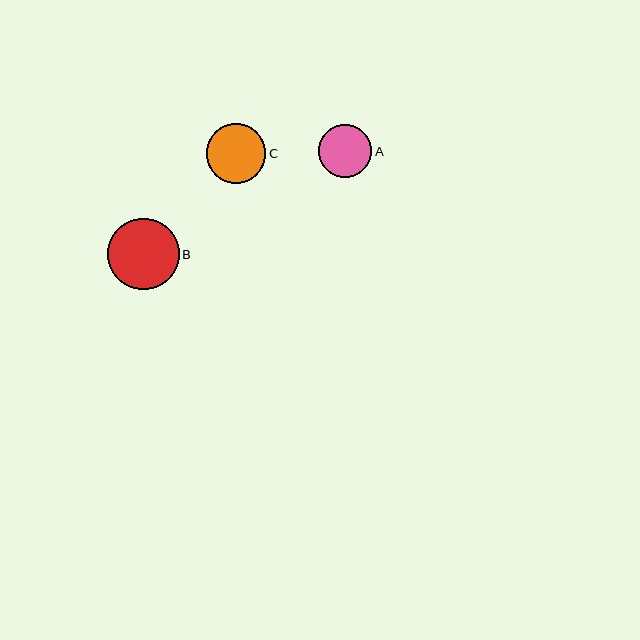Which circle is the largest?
Circle B is the largest with a size of approximately 71 pixels.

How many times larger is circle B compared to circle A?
Circle B is approximately 1.3 times the size of circle A.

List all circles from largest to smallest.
From largest to smallest: B, C, A.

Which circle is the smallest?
Circle A is the smallest with a size of approximately 53 pixels.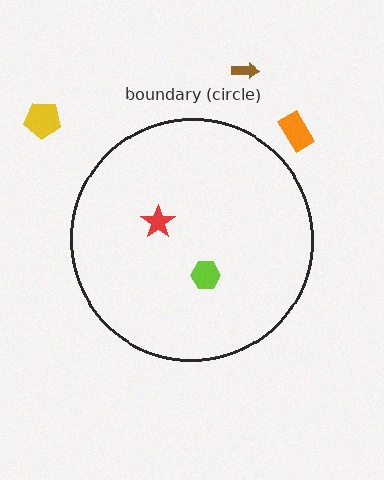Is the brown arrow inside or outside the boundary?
Outside.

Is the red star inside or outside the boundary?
Inside.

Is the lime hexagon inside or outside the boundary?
Inside.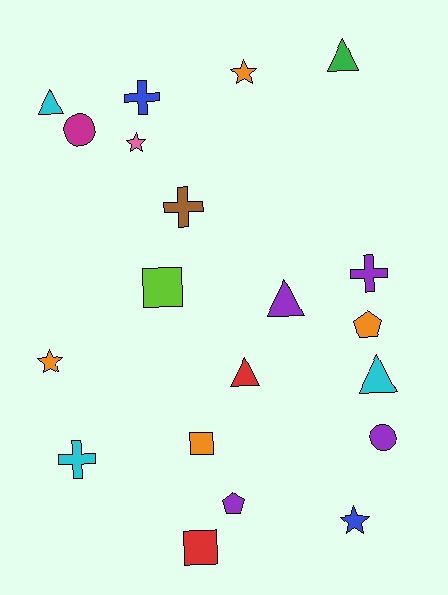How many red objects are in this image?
There are 2 red objects.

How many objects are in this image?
There are 20 objects.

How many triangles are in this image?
There are 5 triangles.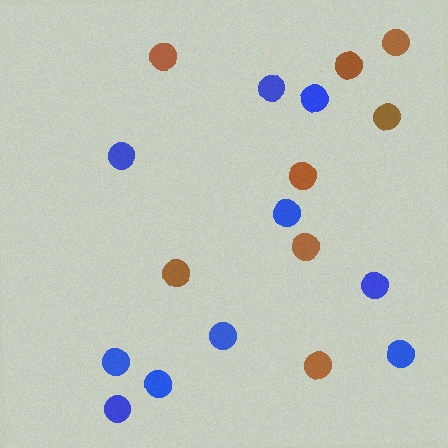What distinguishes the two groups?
There are 2 groups: one group of blue circles (10) and one group of brown circles (8).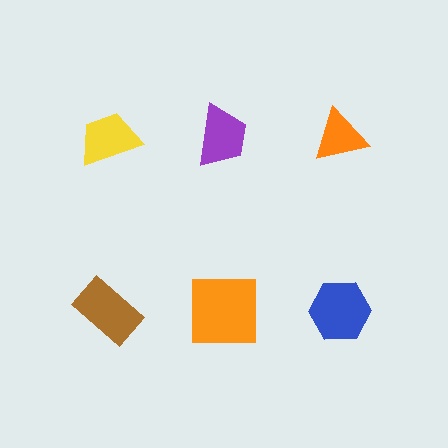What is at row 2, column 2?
An orange square.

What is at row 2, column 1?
A brown rectangle.